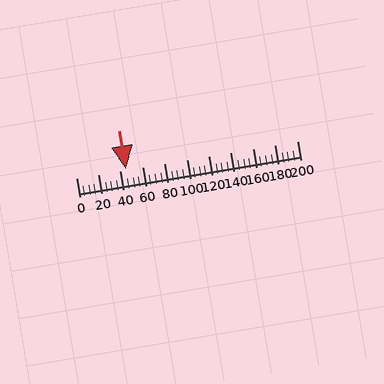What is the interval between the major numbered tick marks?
The major tick marks are spaced 20 units apart.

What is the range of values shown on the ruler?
The ruler shows values from 0 to 200.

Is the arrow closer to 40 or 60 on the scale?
The arrow is closer to 40.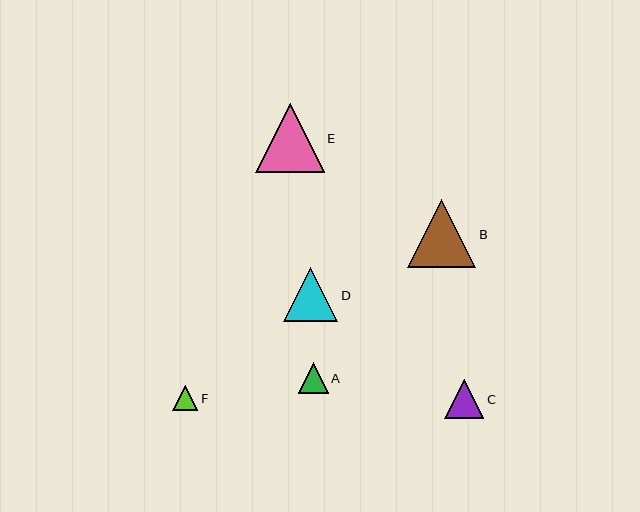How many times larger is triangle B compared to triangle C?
Triangle B is approximately 1.7 times the size of triangle C.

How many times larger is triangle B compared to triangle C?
Triangle B is approximately 1.7 times the size of triangle C.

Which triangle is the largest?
Triangle E is the largest with a size of approximately 68 pixels.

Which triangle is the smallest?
Triangle F is the smallest with a size of approximately 25 pixels.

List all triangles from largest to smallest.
From largest to smallest: E, B, D, C, A, F.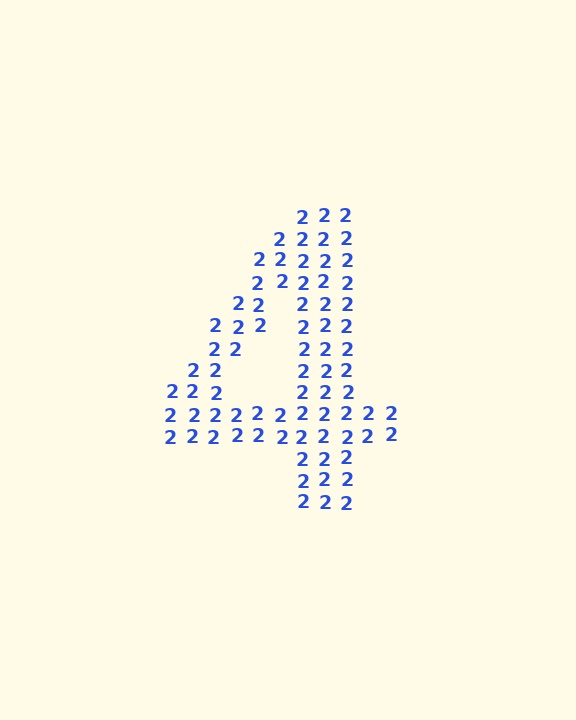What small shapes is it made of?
It is made of small digit 2's.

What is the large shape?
The large shape is the digit 4.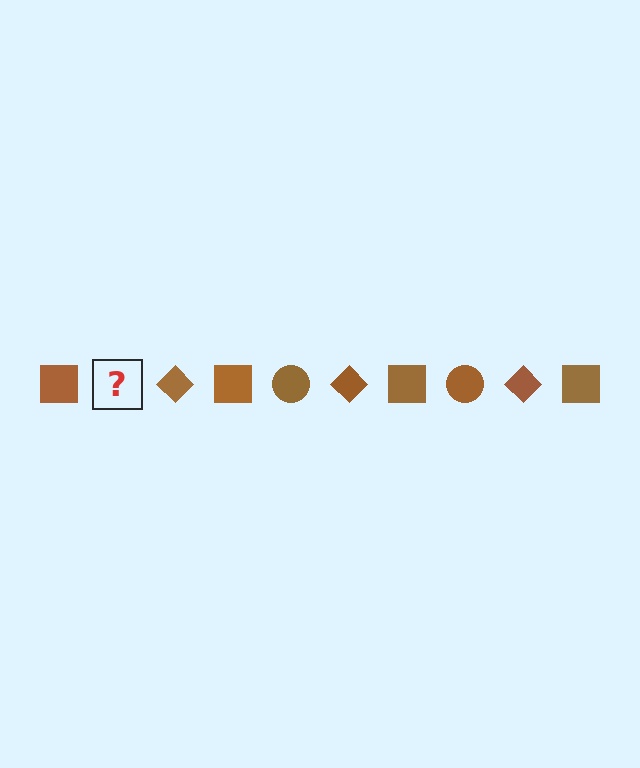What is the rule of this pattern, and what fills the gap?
The rule is that the pattern cycles through square, circle, diamond shapes in brown. The gap should be filled with a brown circle.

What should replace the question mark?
The question mark should be replaced with a brown circle.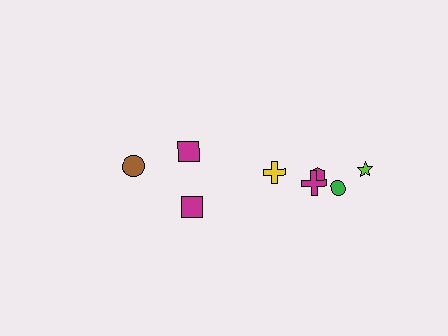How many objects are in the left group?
There are 3 objects.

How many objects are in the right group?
There are 5 objects.